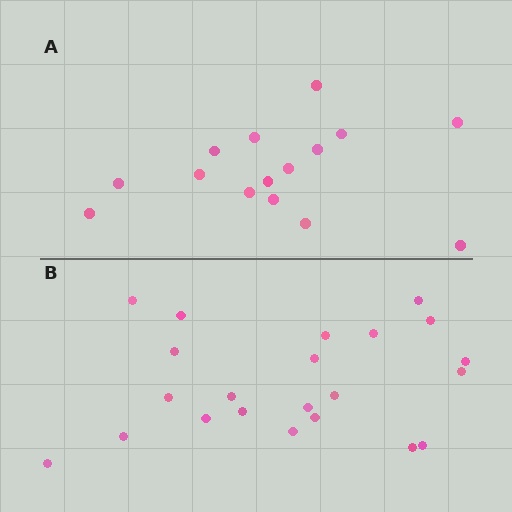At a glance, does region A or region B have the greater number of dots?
Region B (the bottom region) has more dots.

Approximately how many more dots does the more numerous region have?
Region B has roughly 8 or so more dots than region A.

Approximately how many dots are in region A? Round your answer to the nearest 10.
About 20 dots. (The exact count is 15, which rounds to 20.)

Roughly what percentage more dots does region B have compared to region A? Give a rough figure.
About 45% more.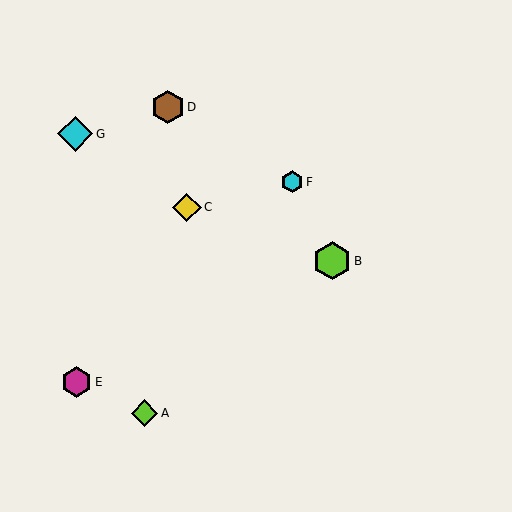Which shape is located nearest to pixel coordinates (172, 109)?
The brown hexagon (labeled D) at (168, 107) is nearest to that location.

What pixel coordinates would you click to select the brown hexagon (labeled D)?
Click at (168, 107) to select the brown hexagon D.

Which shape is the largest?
The lime hexagon (labeled B) is the largest.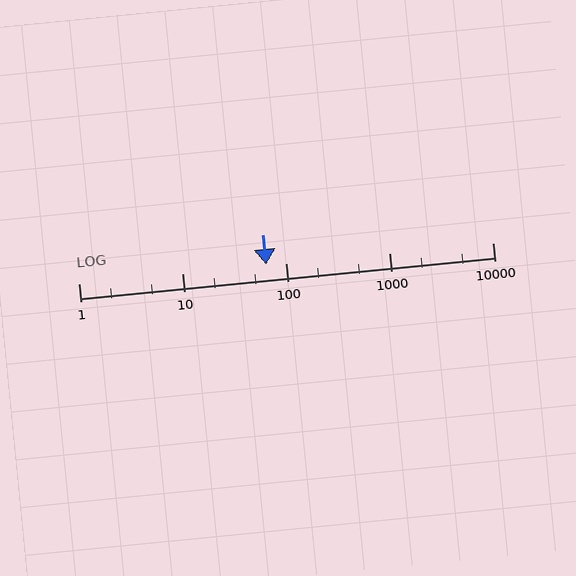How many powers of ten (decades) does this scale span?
The scale spans 4 decades, from 1 to 10000.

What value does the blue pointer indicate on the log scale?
The pointer indicates approximately 65.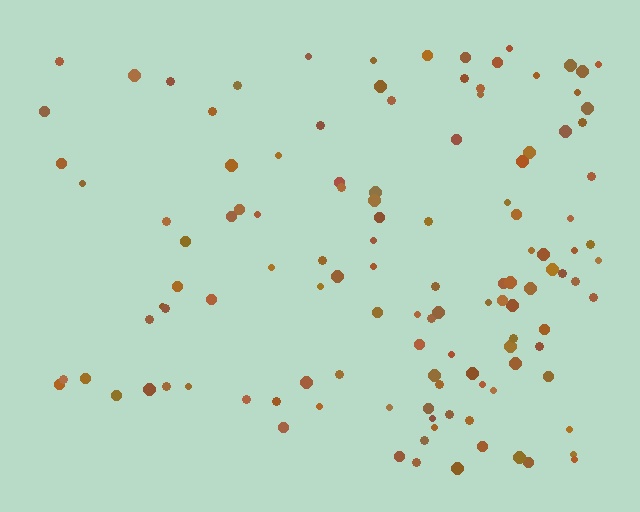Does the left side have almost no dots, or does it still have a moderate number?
Still a moderate number, just noticeably fewer than the right.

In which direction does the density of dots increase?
From left to right, with the right side densest.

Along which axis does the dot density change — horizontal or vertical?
Horizontal.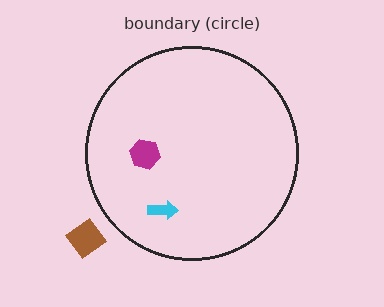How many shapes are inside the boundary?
2 inside, 1 outside.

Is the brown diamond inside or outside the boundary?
Outside.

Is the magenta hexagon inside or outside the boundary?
Inside.